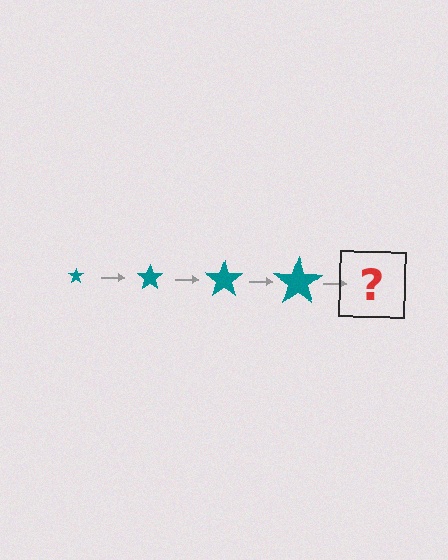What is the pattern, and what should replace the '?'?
The pattern is that the star gets progressively larger each step. The '?' should be a teal star, larger than the previous one.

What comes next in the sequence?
The next element should be a teal star, larger than the previous one.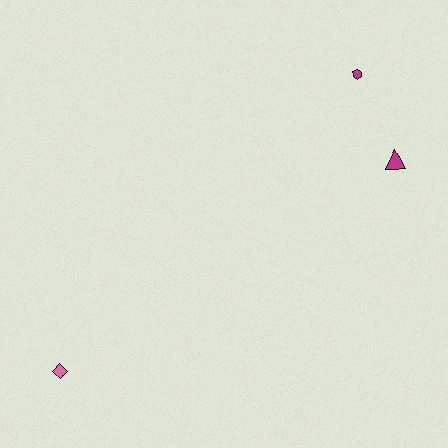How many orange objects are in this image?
There are no orange objects.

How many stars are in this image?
There are no stars.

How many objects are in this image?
There are 3 objects.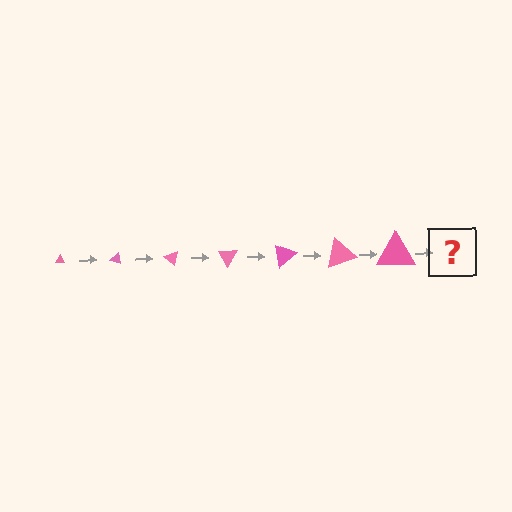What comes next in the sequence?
The next element should be a triangle, larger than the previous one and rotated 140 degrees from the start.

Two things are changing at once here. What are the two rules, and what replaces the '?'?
The two rules are that the triangle grows larger each step and it rotates 20 degrees each step. The '?' should be a triangle, larger than the previous one and rotated 140 degrees from the start.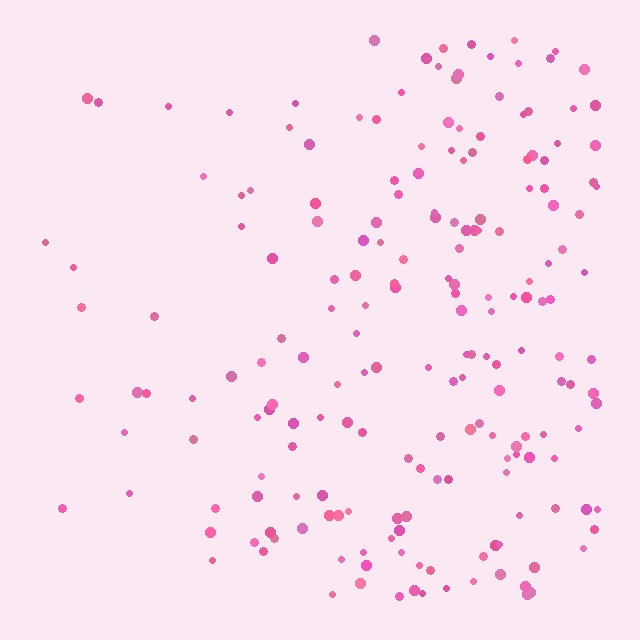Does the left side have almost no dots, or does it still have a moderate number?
Still a moderate number, just noticeably fewer than the right.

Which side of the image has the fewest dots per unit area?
The left.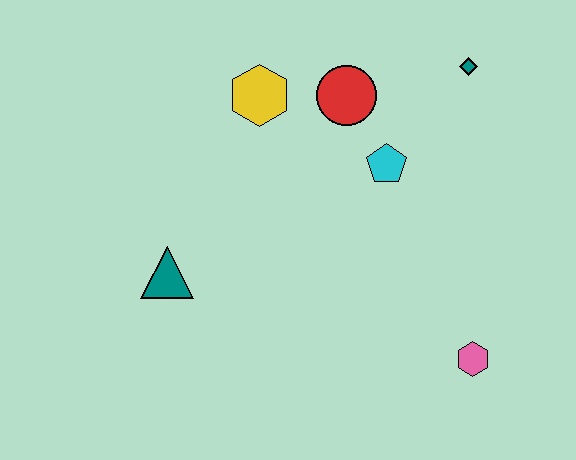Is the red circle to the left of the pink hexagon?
Yes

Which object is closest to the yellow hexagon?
The red circle is closest to the yellow hexagon.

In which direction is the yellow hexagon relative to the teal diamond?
The yellow hexagon is to the left of the teal diamond.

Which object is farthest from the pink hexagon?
The yellow hexagon is farthest from the pink hexagon.